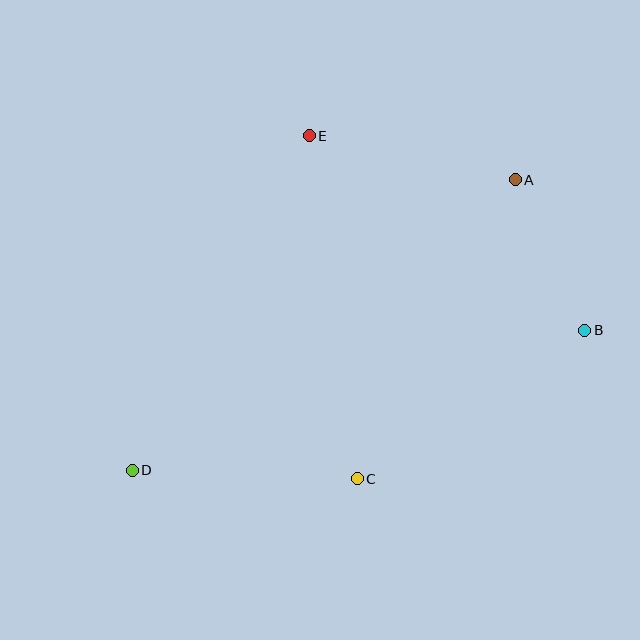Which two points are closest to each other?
Points A and B are closest to each other.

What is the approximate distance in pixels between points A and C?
The distance between A and C is approximately 339 pixels.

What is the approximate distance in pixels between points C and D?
The distance between C and D is approximately 225 pixels.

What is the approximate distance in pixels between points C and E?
The distance between C and E is approximately 347 pixels.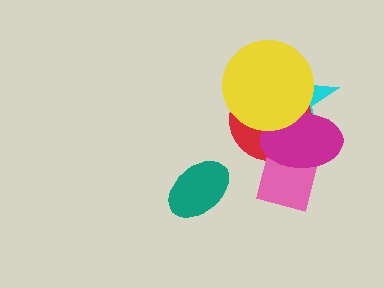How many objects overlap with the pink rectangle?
3 objects overlap with the pink rectangle.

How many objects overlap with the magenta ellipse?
4 objects overlap with the magenta ellipse.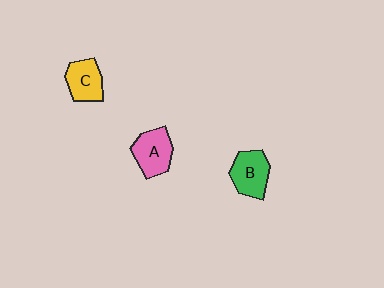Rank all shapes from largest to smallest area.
From largest to smallest: A (pink), B (green), C (yellow).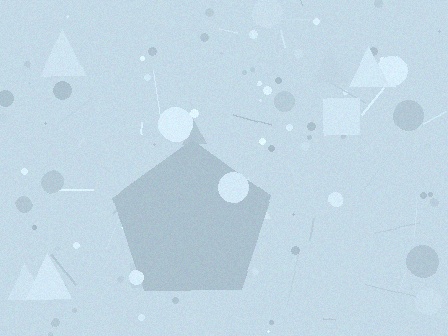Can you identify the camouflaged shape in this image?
The camouflaged shape is a pentagon.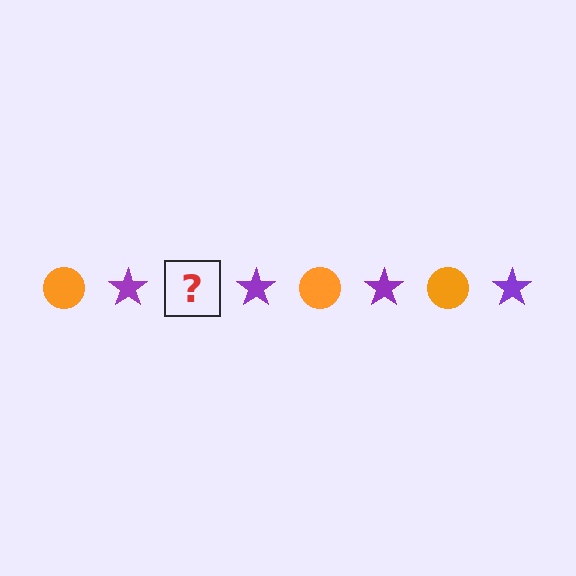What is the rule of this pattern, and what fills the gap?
The rule is that the pattern alternates between orange circle and purple star. The gap should be filled with an orange circle.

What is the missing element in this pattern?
The missing element is an orange circle.